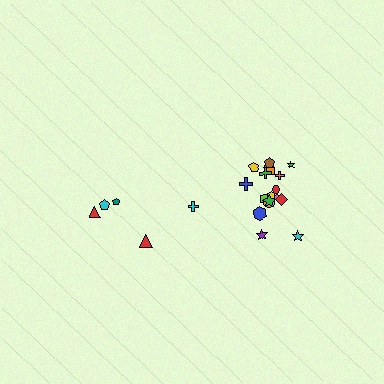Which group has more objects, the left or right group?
The right group.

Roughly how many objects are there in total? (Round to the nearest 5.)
Roughly 20 objects in total.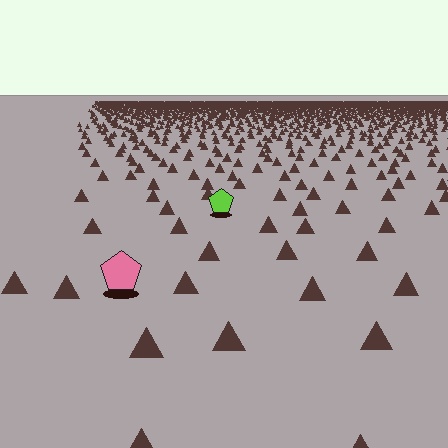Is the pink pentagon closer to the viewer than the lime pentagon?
Yes. The pink pentagon is closer — you can tell from the texture gradient: the ground texture is coarser near it.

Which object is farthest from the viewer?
The lime pentagon is farthest from the viewer. It appears smaller and the ground texture around it is denser.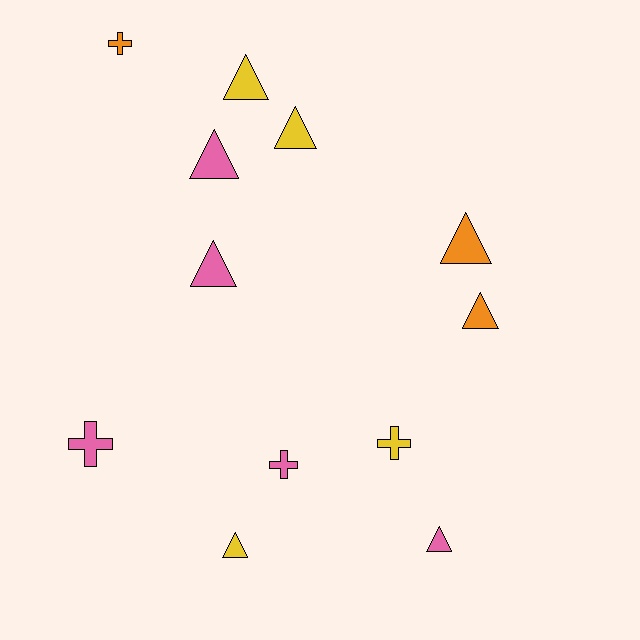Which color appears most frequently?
Pink, with 5 objects.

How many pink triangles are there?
There are 3 pink triangles.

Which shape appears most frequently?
Triangle, with 8 objects.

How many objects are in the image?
There are 12 objects.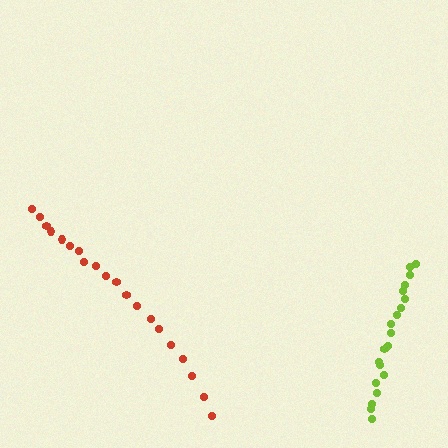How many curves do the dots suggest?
There are 2 distinct paths.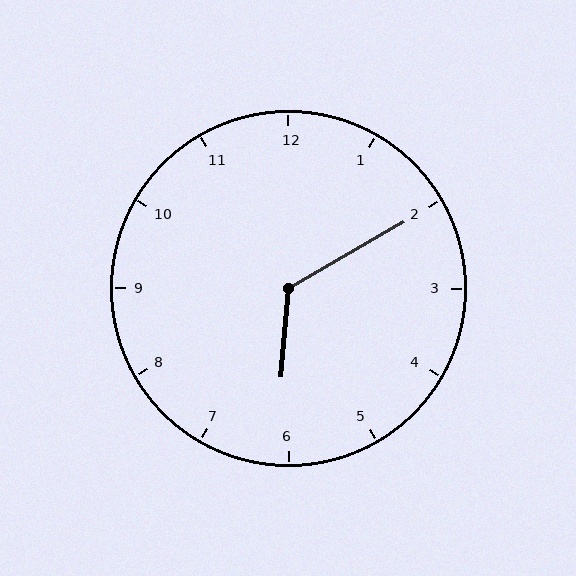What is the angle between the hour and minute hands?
Approximately 125 degrees.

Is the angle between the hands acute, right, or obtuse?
It is obtuse.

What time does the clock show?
6:10.